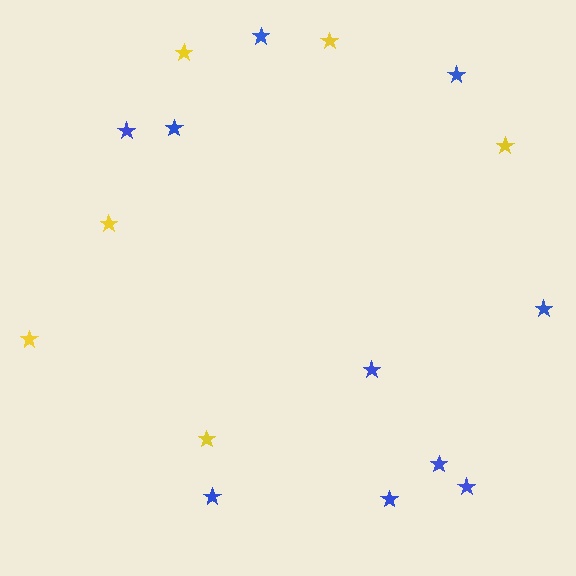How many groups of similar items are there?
There are 2 groups: one group of blue stars (10) and one group of yellow stars (6).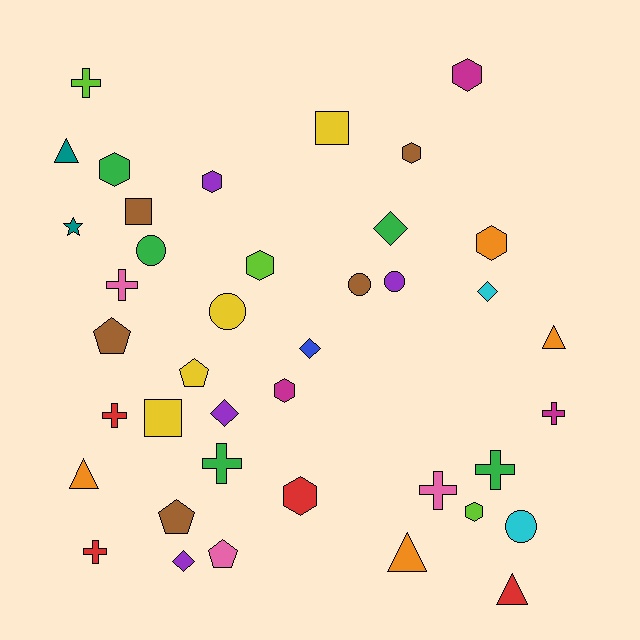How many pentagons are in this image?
There are 4 pentagons.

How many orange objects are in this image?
There are 4 orange objects.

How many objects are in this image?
There are 40 objects.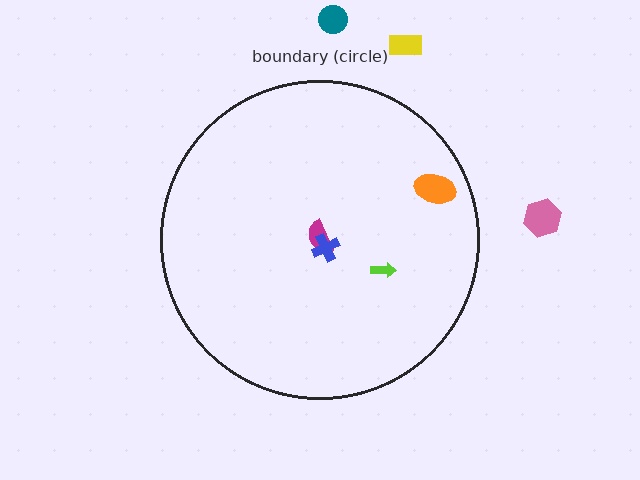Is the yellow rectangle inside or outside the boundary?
Outside.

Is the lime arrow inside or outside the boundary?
Inside.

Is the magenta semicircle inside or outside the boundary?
Inside.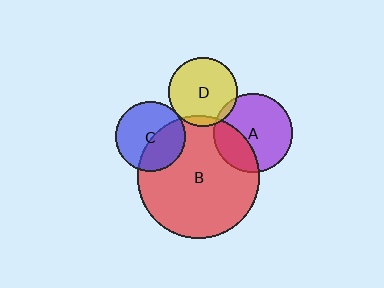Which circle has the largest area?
Circle B (red).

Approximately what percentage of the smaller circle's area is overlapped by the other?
Approximately 10%.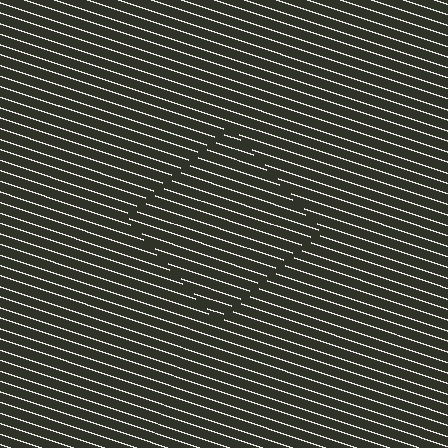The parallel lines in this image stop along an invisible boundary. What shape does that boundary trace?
An illusory square. The interior of the shape contains the same grating, shifted by half a period — the contour is defined by the phase discontinuity where line-ends from the inner and outer gratings abut.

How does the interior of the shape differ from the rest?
The interior of the shape contains the same grating, shifted by half a period — the contour is defined by the phase discontinuity where line-ends from the inner and outer gratings abut.